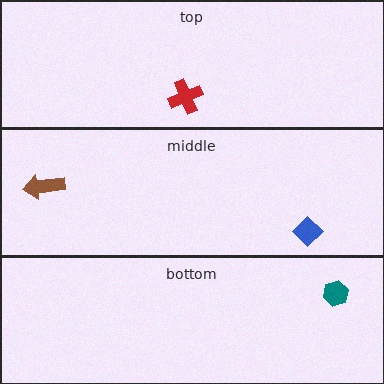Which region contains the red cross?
The top region.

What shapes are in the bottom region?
The teal hexagon.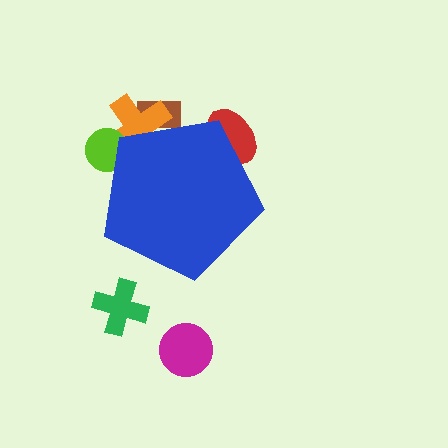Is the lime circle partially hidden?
Yes, the lime circle is partially hidden behind the blue pentagon.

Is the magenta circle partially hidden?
No, the magenta circle is fully visible.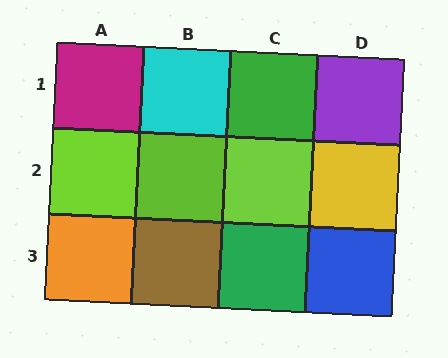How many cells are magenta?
1 cell is magenta.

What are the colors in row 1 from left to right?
Magenta, cyan, green, purple.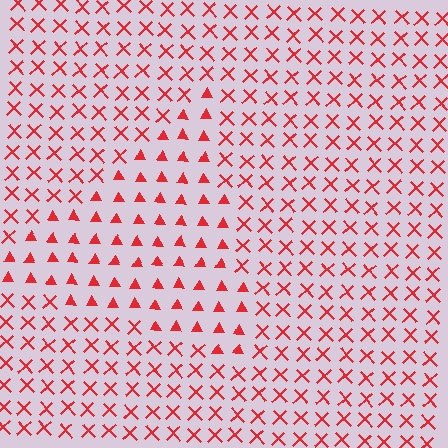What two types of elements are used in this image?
The image uses triangles inside the triangle region and X marks outside it.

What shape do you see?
I see a triangle.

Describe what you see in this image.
The image is filled with small red elements arranged in a uniform grid. A triangle-shaped region contains triangles, while the surrounding area contains X marks. The boundary is defined purely by the change in element shape.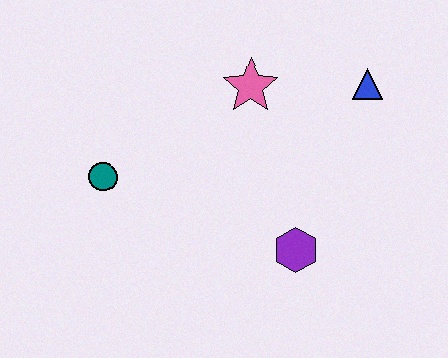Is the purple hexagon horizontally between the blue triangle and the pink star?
Yes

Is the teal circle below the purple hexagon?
No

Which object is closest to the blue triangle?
The pink star is closest to the blue triangle.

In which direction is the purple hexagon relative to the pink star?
The purple hexagon is below the pink star.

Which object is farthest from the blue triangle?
The teal circle is farthest from the blue triangle.